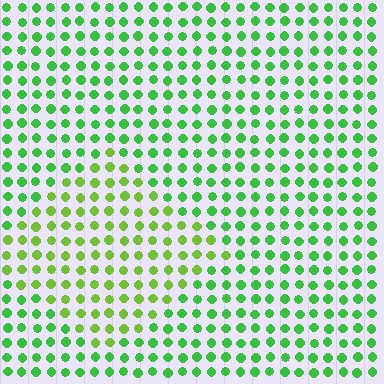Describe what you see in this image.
The image is filled with small green elements in a uniform arrangement. A diamond-shaped region is visible where the elements are tinted to a slightly different hue, forming a subtle color boundary.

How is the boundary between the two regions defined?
The boundary is defined purely by a slight shift in hue (about 29 degrees). Spacing, size, and orientation are identical on both sides.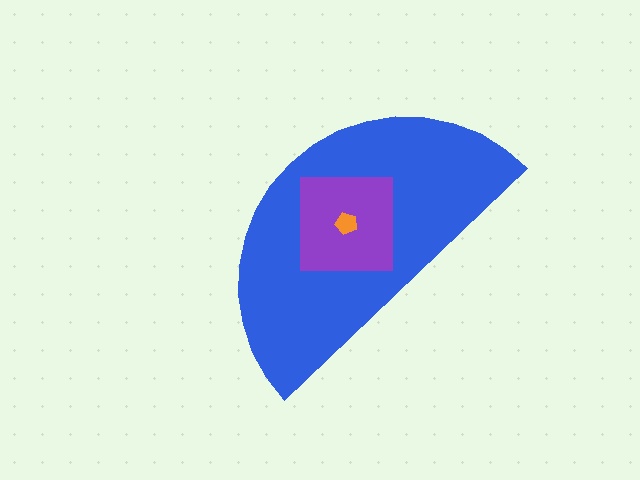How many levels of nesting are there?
3.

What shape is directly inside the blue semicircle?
The purple square.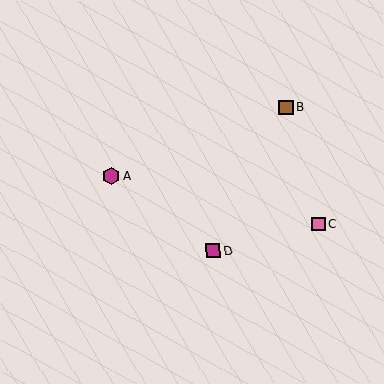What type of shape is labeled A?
Shape A is a magenta hexagon.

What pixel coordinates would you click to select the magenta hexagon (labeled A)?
Click at (111, 176) to select the magenta hexagon A.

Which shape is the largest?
The magenta hexagon (labeled A) is the largest.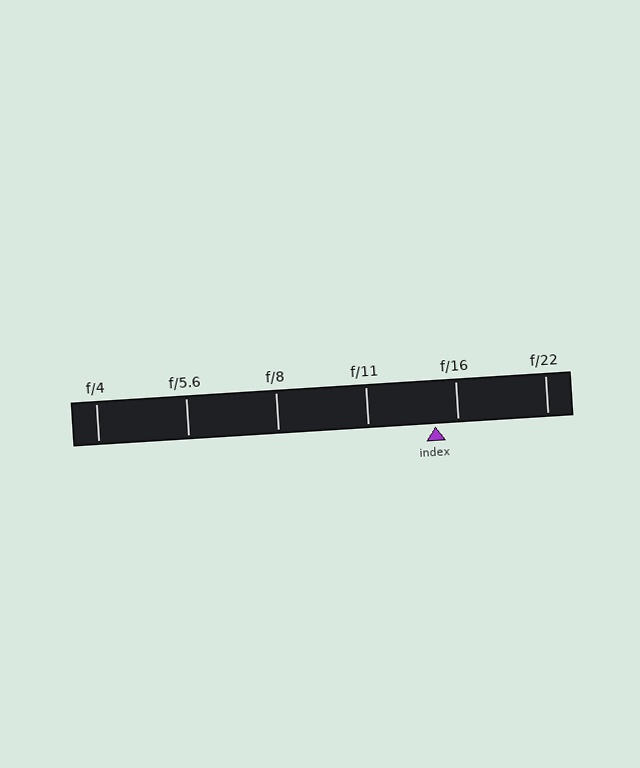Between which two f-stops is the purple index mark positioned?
The index mark is between f/11 and f/16.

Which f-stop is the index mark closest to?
The index mark is closest to f/16.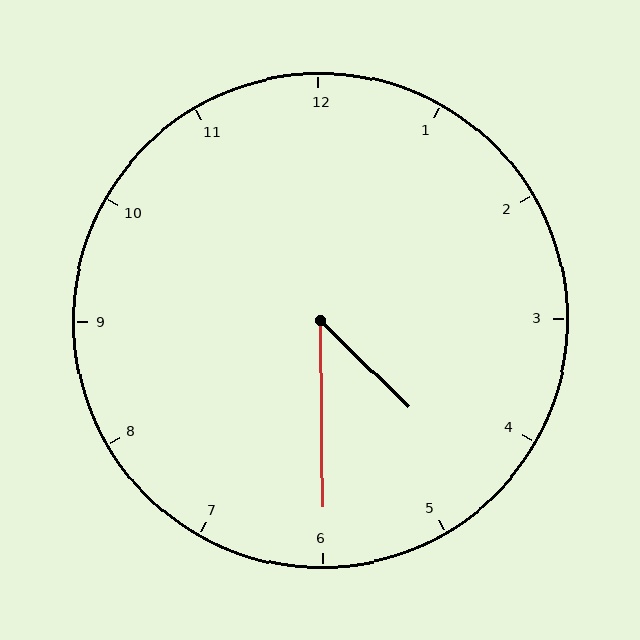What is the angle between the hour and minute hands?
Approximately 45 degrees.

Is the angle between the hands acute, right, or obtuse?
It is acute.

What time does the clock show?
4:30.